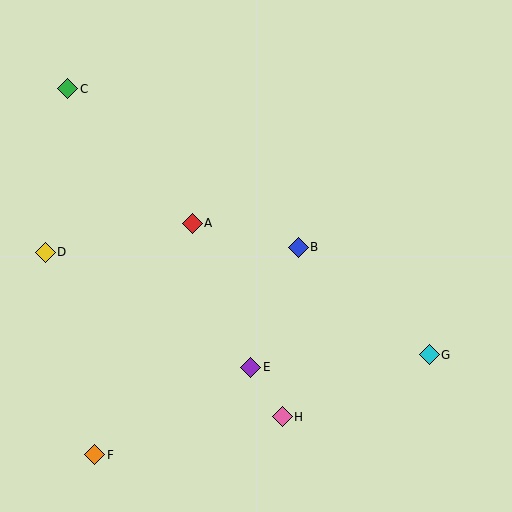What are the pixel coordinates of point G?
Point G is at (429, 355).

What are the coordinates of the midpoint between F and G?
The midpoint between F and G is at (262, 405).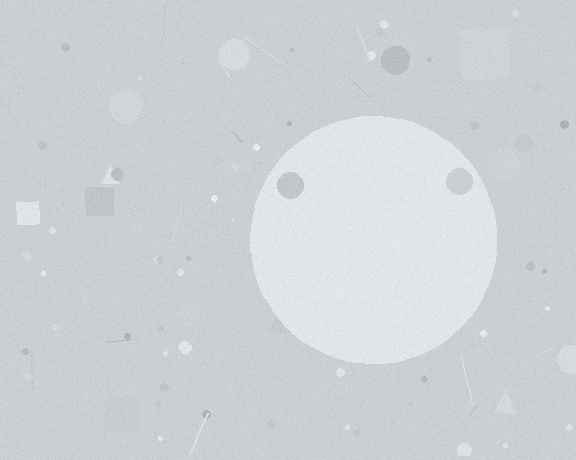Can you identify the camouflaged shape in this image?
The camouflaged shape is a circle.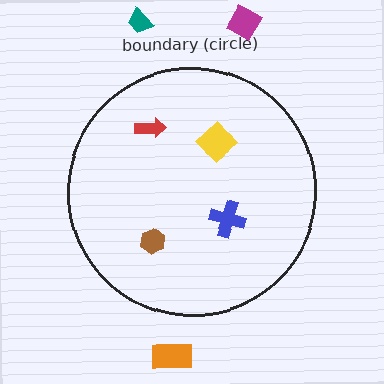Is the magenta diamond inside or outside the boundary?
Outside.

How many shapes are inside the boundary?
4 inside, 3 outside.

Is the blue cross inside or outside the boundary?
Inside.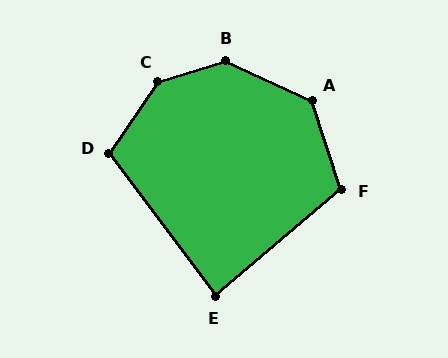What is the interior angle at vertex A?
Approximately 133 degrees (obtuse).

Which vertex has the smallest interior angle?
E, at approximately 86 degrees.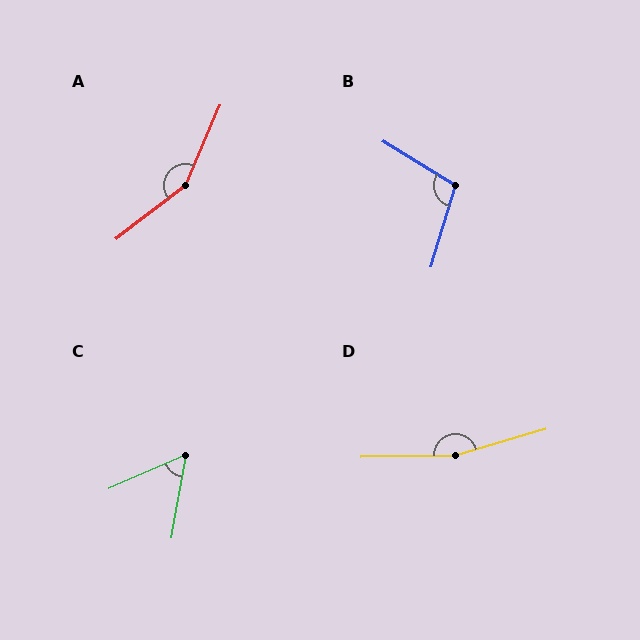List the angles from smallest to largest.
C (56°), B (105°), A (151°), D (165°).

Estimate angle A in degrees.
Approximately 151 degrees.